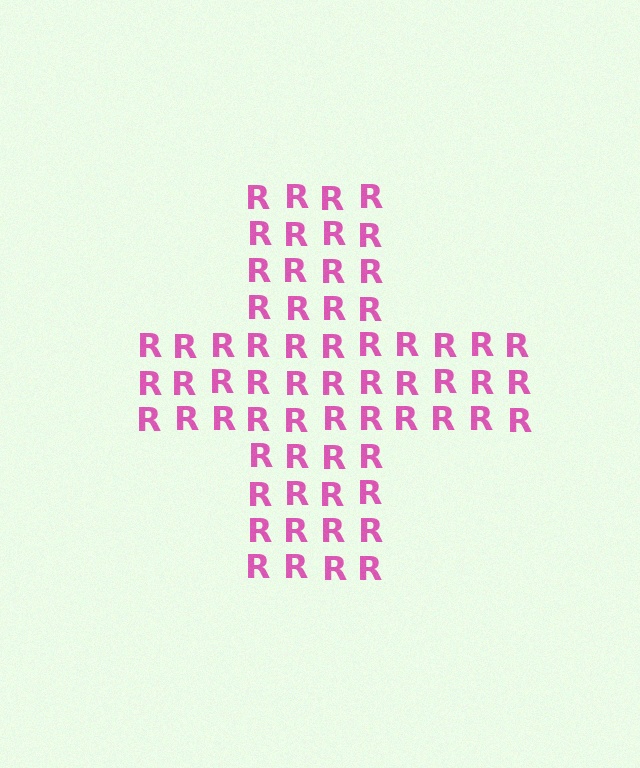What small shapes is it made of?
It is made of small letter R's.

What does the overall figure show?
The overall figure shows a cross.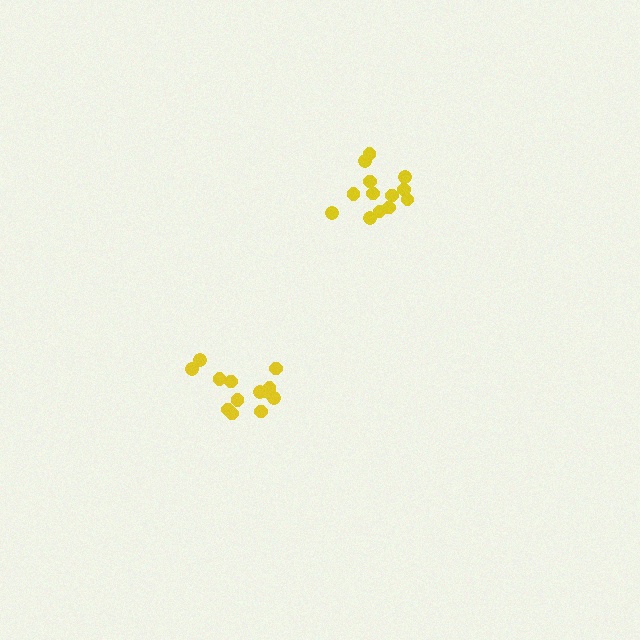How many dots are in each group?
Group 1: 13 dots, Group 2: 13 dots (26 total).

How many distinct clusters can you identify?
There are 2 distinct clusters.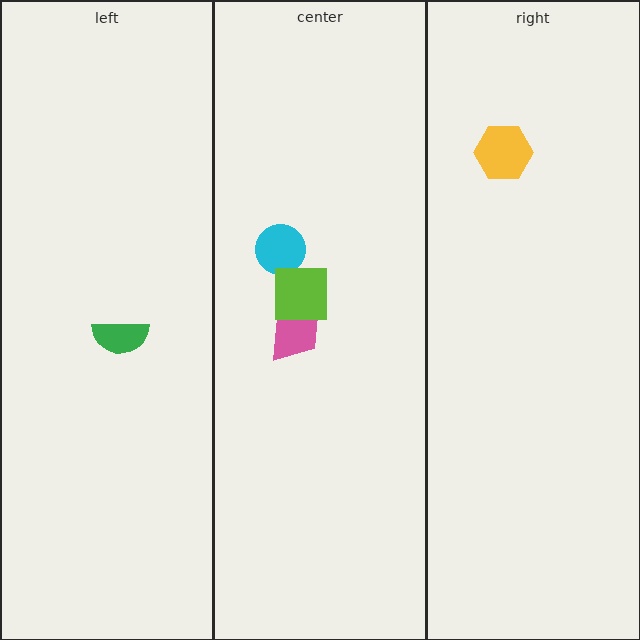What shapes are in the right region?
The yellow hexagon.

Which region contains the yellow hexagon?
The right region.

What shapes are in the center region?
The pink trapezoid, the cyan circle, the lime square.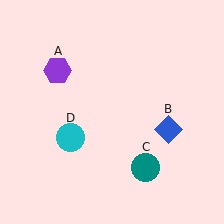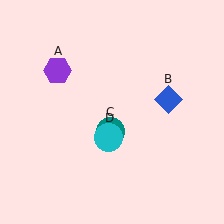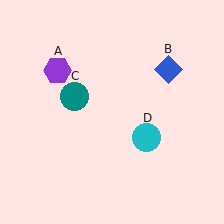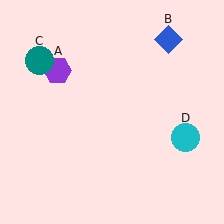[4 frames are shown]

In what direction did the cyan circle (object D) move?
The cyan circle (object D) moved right.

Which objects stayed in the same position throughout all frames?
Purple hexagon (object A) remained stationary.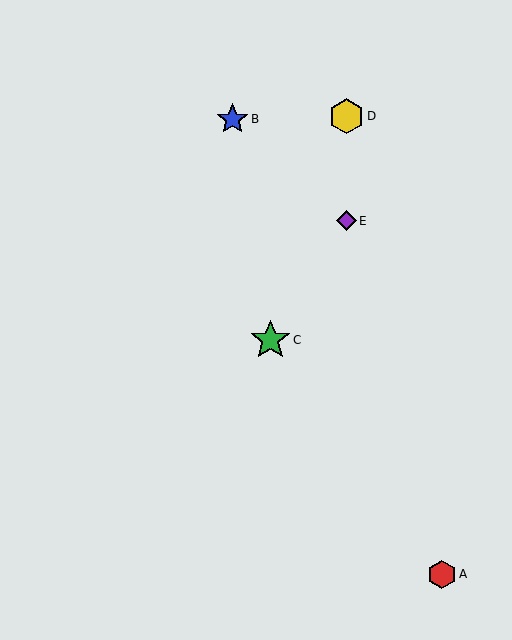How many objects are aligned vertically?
2 objects (D, E) are aligned vertically.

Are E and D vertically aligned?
Yes, both are at x≈346.